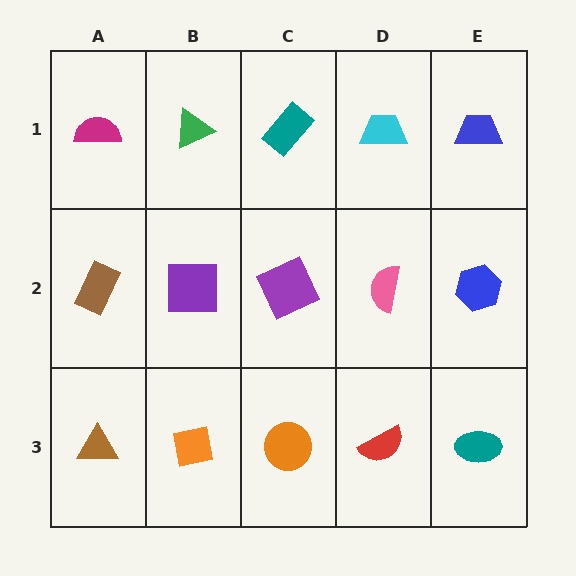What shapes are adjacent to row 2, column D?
A cyan trapezoid (row 1, column D), a red semicircle (row 3, column D), a purple square (row 2, column C), a blue hexagon (row 2, column E).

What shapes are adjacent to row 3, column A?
A brown rectangle (row 2, column A), an orange square (row 3, column B).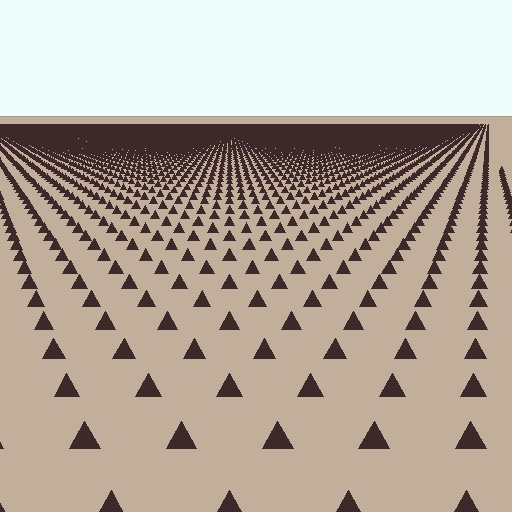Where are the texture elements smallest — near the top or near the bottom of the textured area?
Near the top.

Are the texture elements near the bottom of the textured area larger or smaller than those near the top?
Larger. Near the bottom, elements are closer to the viewer and appear at a bigger on-screen size.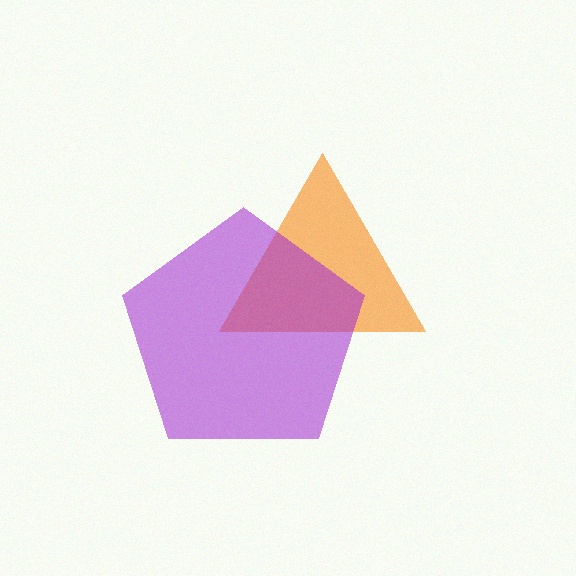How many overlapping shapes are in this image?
There are 2 overlapping shapes in the image.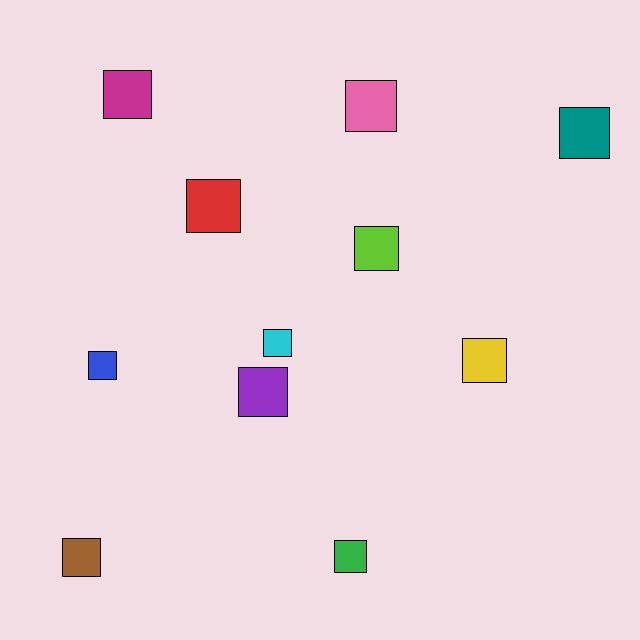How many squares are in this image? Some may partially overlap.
There are 11 squares.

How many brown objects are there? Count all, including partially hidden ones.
There is 1 brown object.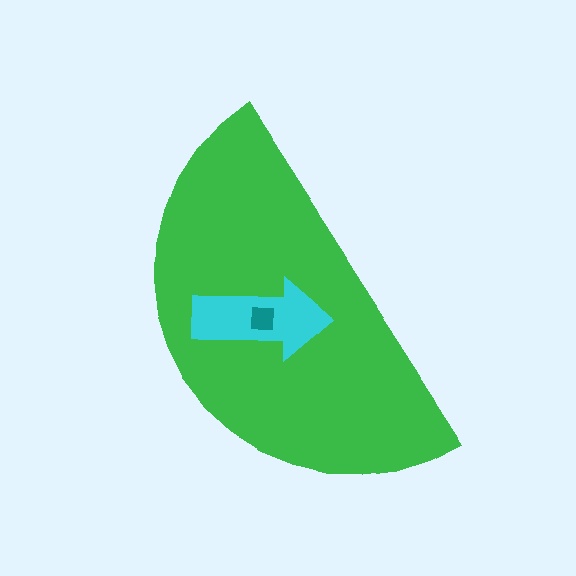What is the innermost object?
The teal square.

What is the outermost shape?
The green semicircle.